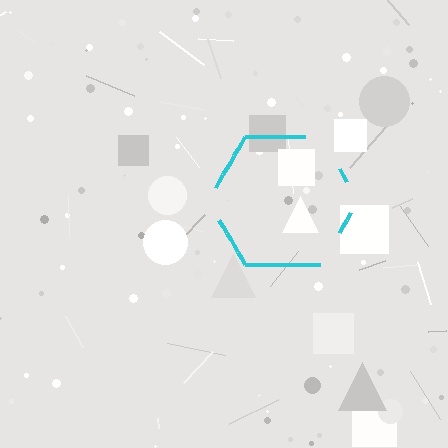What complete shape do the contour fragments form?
The contour fragments form a hexagon.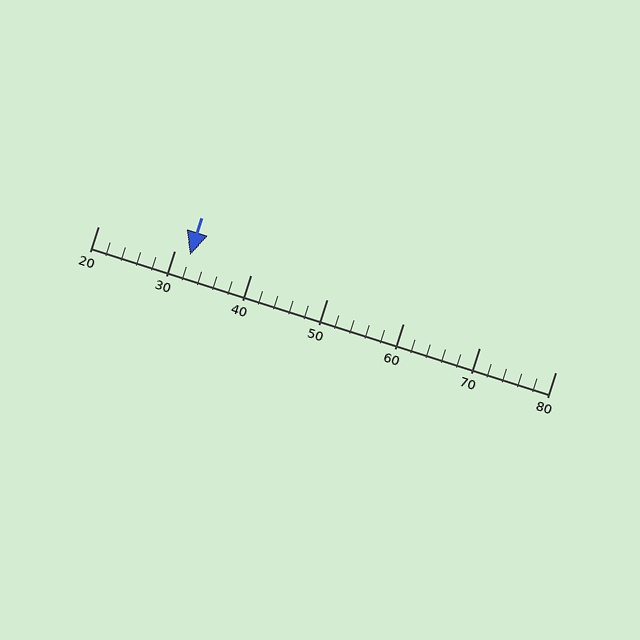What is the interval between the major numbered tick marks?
The major tick marks are spaced 10 units apart.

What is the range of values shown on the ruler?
The ruler shows values from 20 to 80.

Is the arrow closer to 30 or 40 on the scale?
The arrow is closer to 30.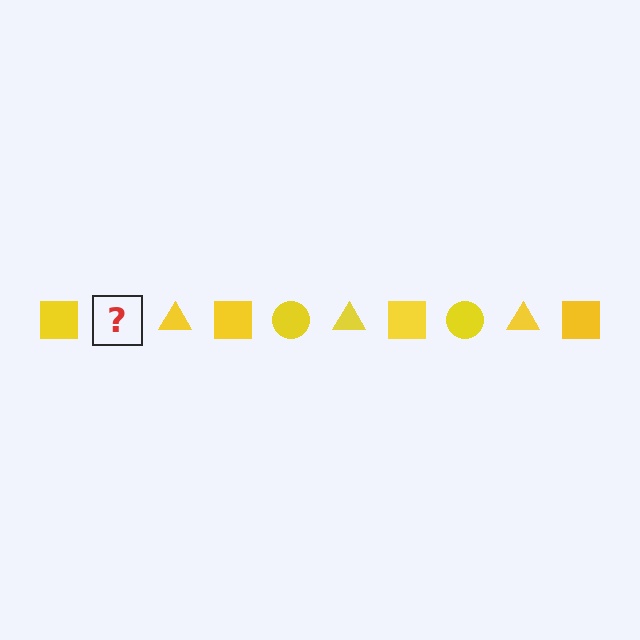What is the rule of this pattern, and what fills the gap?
The rule is that the pattern cycles through square, circle, triangle shapes in yellow. The gap should be filled with a yellow circle.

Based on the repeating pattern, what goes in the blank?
The blank should be a yellow circle.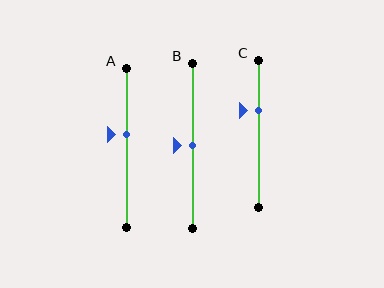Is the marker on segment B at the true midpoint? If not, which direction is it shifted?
Yes, the marker on segment B is at the true midpoint.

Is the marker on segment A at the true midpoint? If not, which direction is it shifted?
No, the marker on segment A is shifted upward by about 9% of the segment length.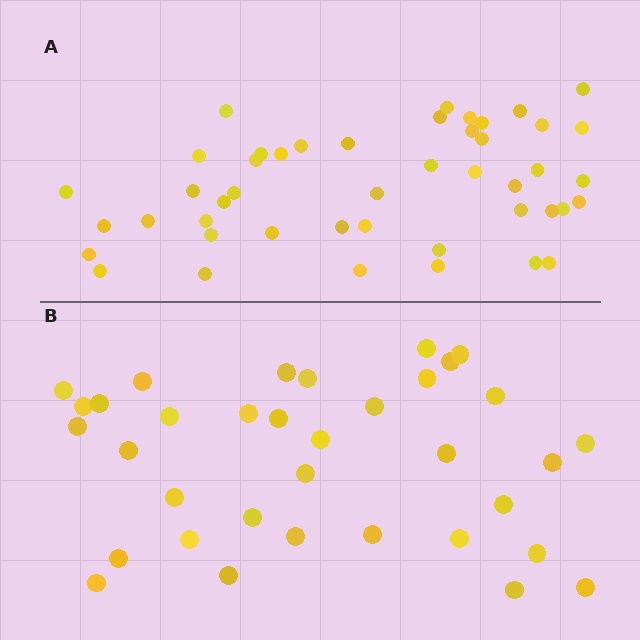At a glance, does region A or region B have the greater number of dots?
Region A (the top region) has more dots.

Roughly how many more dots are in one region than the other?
Region A has roughly 12 or so more dots than region B.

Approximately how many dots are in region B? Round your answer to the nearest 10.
About 40 dots. (The exact count is 35, which rounds to 40.)